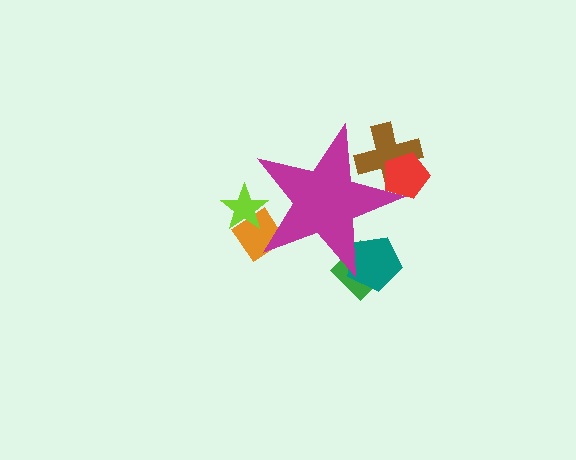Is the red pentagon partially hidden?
Yes, the red pentagon is partially hidden behind the magenta star.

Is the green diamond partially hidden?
Yes, the green diamond is partially hidden behind the magenta star.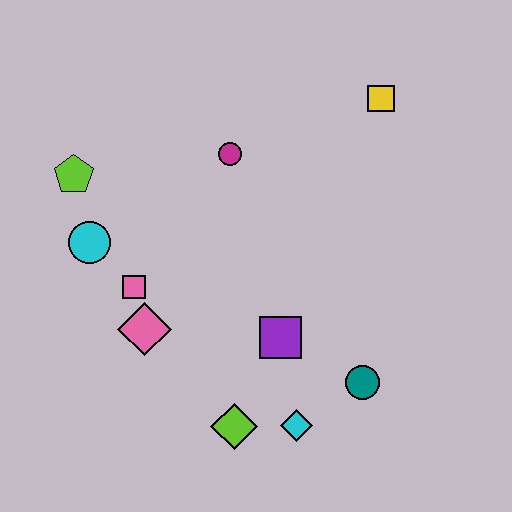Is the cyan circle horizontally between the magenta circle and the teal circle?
No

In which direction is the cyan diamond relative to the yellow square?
The cyan diamond is below the yellow square.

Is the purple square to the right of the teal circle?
No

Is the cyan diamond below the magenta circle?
Yes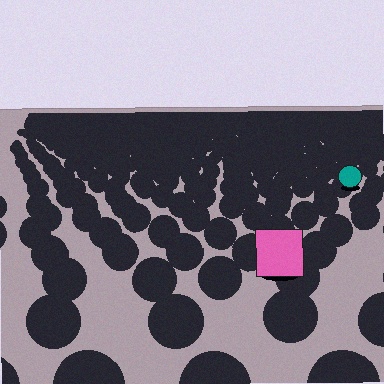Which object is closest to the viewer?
The pink square is closest. The texture marks near it are larger and more spread out.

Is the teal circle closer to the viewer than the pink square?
No. The pink square is closer — you can tell from the texture gradient: the ground texture is coarser near it.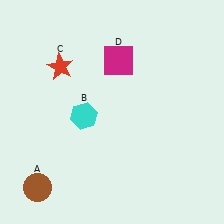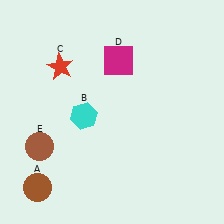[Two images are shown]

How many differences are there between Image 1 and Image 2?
There is 1 difference between the two images.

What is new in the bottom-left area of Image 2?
A brown circle (E) was added in the bottom-left area of Image 2.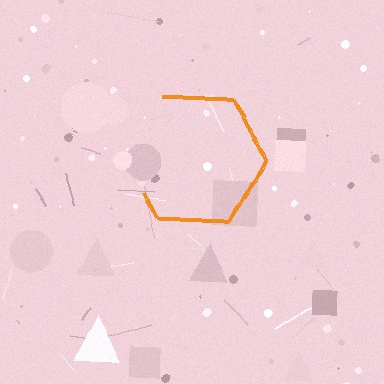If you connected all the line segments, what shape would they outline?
They would outline a hexagon.